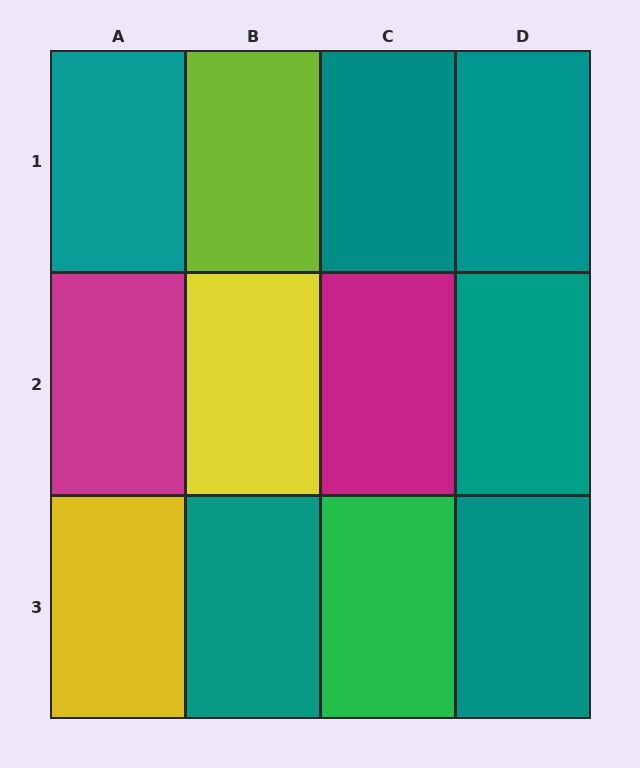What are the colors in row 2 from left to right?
Magenta, yellow, magenta, teal.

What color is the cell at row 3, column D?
Teal.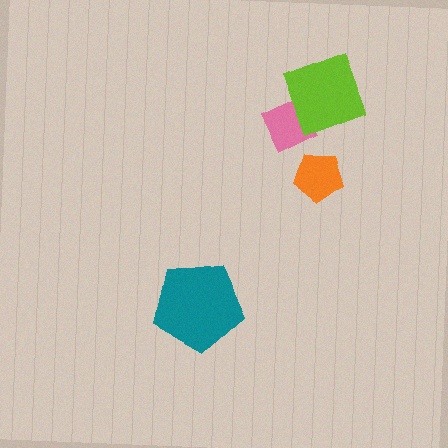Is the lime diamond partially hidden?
No, no other shape covers it.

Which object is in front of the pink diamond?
The lime diamond is in front of the pink diamond.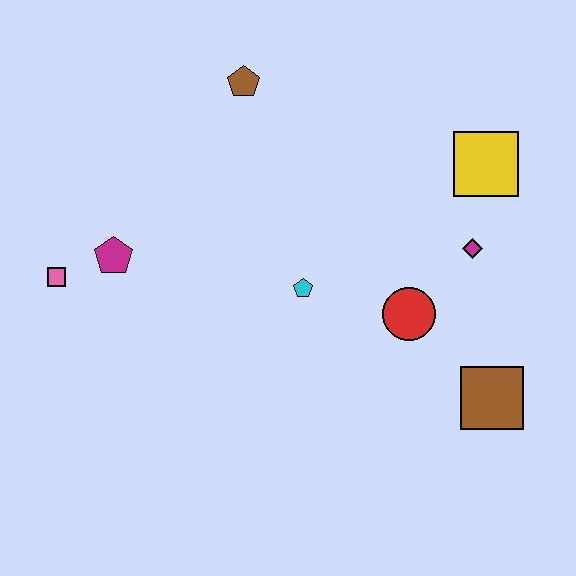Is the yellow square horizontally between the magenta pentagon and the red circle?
No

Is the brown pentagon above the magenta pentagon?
Yes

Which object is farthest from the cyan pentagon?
The pink square is farthest from the cyan pentagon.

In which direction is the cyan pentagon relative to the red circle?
The cyan pentagon is to the left of the red circle.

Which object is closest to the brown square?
The red circle is closest to the brown square.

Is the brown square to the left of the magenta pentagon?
No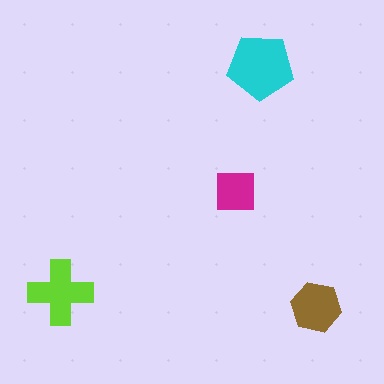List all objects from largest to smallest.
The cyan pentagon, the lime cross, the brown hexagon, the magenta square.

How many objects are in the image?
There are 4 objects in the image.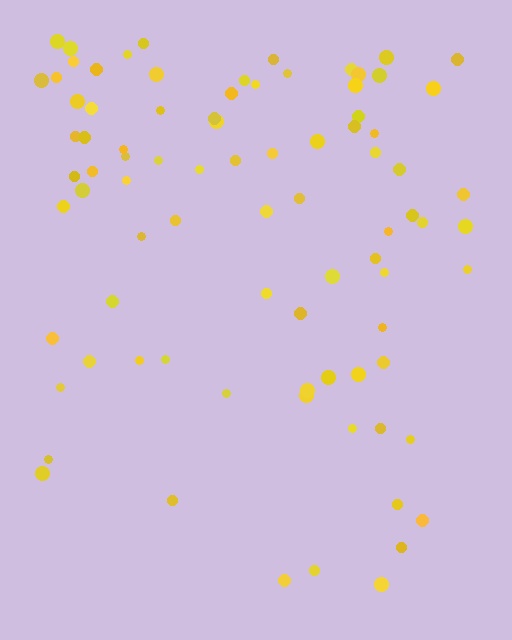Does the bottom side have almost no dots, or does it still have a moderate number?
Still a moderate number, just noticeably fewer than the top.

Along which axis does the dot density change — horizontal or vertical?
Vertical.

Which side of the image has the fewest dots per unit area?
The bottom.